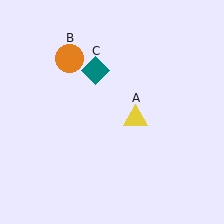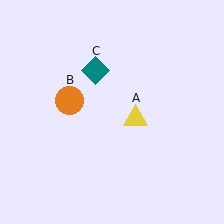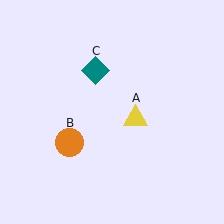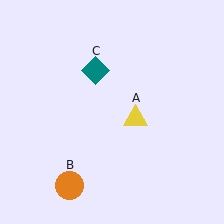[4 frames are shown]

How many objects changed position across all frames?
1 object changed position: orange circle (object B).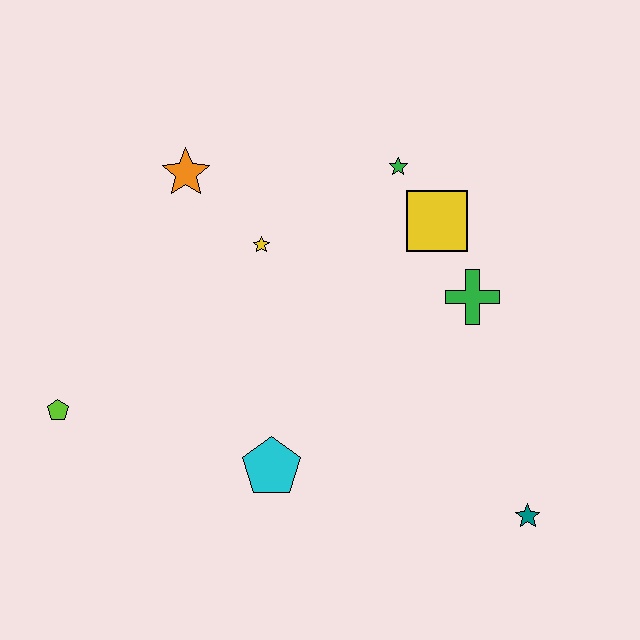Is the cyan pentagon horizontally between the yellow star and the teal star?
Yes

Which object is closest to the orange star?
The yellow star is closest to the orange star.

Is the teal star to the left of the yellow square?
No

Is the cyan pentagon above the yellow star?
No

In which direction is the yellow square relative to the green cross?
The yellow square is above the green cross.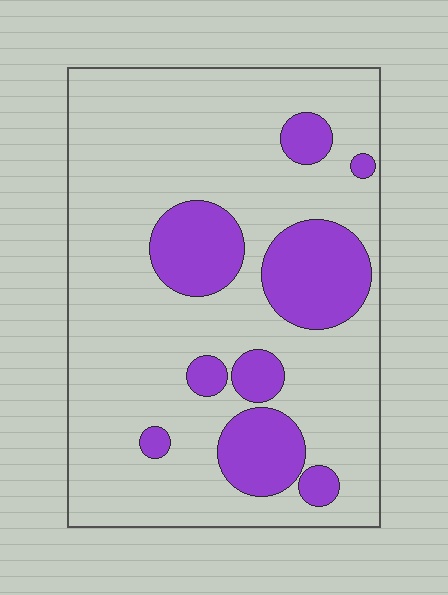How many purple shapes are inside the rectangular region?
9.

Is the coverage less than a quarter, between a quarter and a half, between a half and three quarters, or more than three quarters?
Less than a quarter.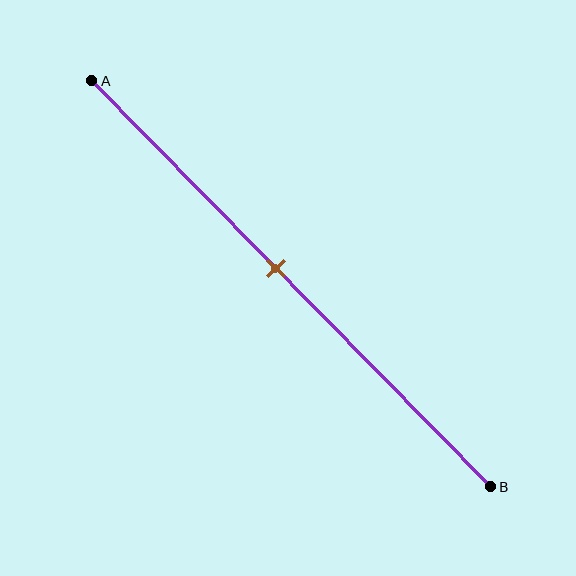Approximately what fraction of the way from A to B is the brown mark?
The brown mark is approximately 45% of the way from A to B.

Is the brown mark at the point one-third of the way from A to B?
No, the mark is at about 45% from A, not at the 33% one-third point.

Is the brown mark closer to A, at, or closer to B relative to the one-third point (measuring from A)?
The brown mark is closer to point B than the one-third point of segment AB.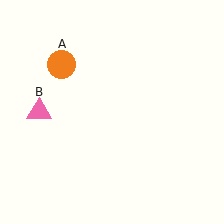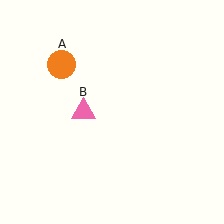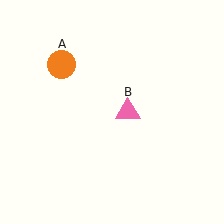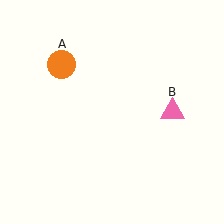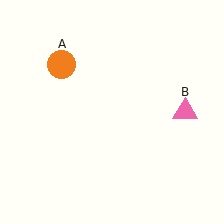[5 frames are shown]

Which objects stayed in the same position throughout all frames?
Orange circle (object A) remained stationary.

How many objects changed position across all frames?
1 object changed position: pink triangle (object B).